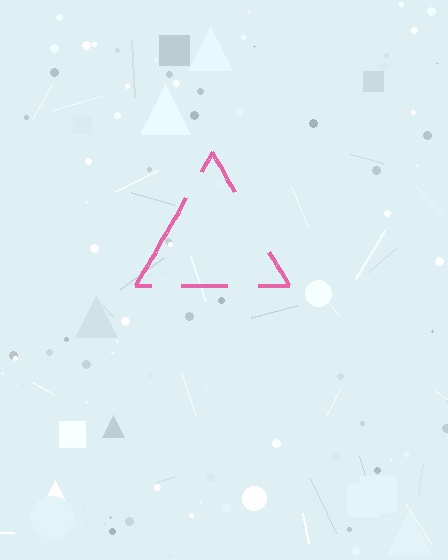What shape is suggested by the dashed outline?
The dashed outline suggests a triangle.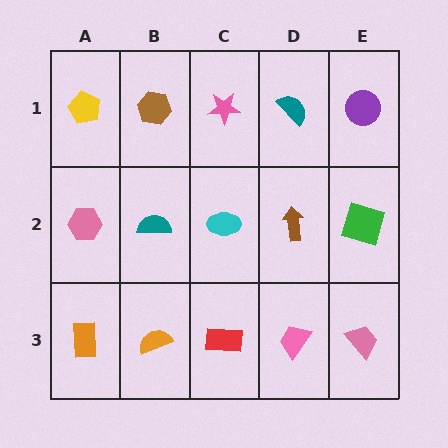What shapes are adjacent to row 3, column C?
A cyan ellipse (row 2, column C), an orange semicircle (row 3, column B), a pink trapezoid (row 3, column D).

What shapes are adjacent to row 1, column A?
A pink hexagon (row 2, column A), a brown hexagon (row 1, column B).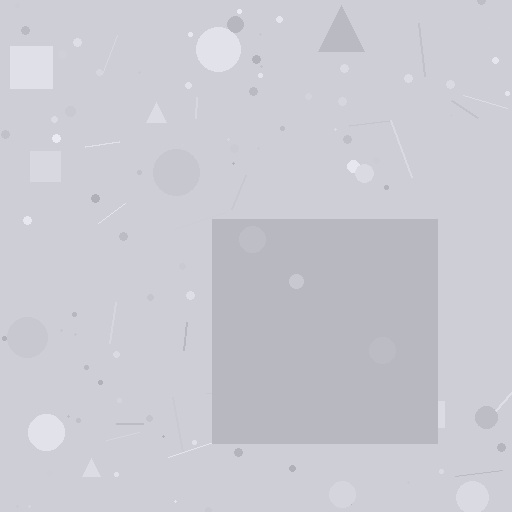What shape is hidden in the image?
A square is hidden in the image.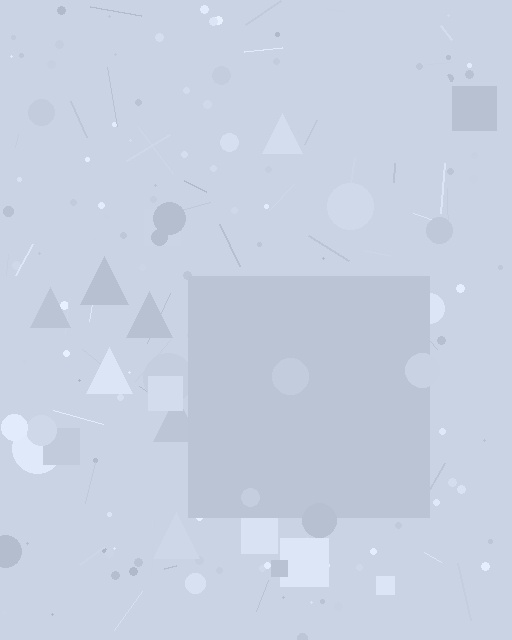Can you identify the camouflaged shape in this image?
The camouflaged shape is a square.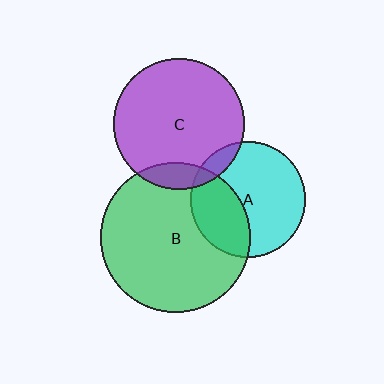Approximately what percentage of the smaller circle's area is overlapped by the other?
Approximately 10%.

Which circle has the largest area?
Circle B (green).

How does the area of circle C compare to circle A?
Approximately 1.3 times.